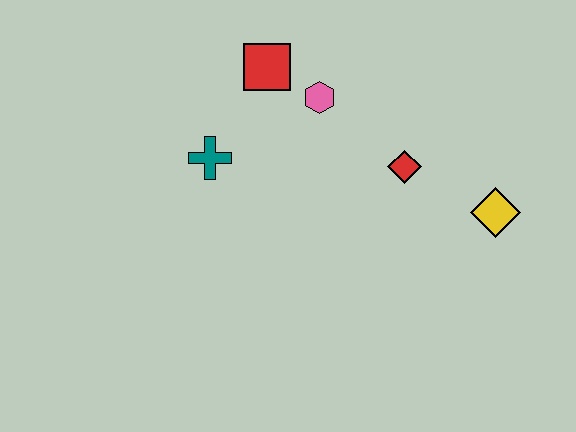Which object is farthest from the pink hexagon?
The yellow diamond is farthest from the pink hexagon.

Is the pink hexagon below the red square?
Yes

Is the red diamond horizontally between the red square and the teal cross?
No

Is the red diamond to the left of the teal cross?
No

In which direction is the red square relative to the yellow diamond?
The red square is to the left of the yellow diamond.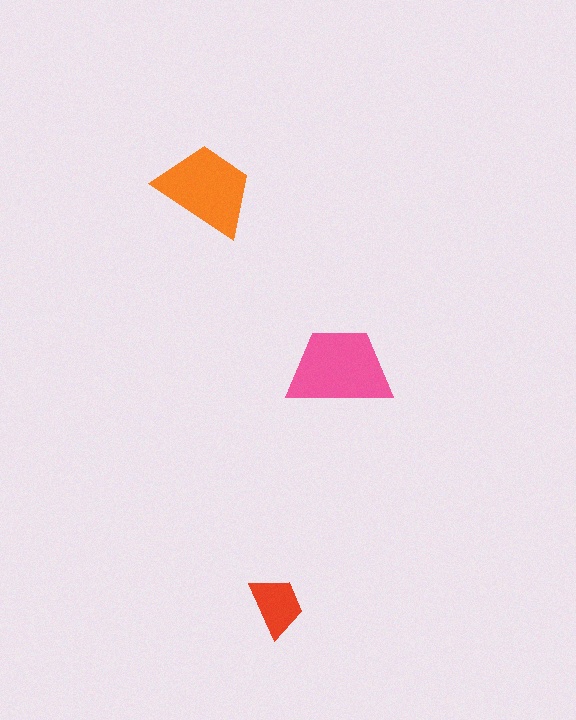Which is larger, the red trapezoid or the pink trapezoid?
The pink one.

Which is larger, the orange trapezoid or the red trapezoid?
The orange one.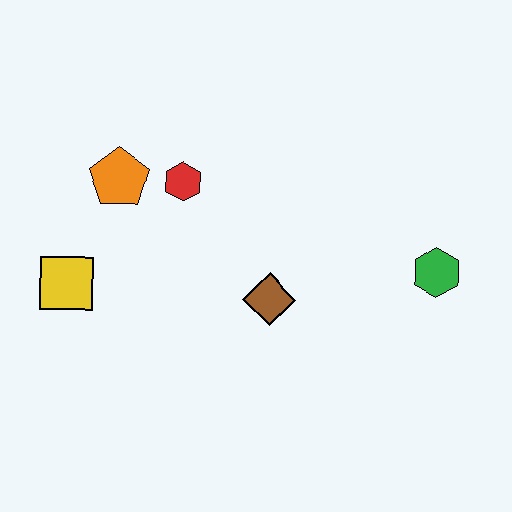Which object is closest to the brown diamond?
The red hexagon is closest to the brown diamond.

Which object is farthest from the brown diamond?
The yellow square is farthest from the brown diamond.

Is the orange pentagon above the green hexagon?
Yes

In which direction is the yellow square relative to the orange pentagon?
The yellow square is below the orange pentagon.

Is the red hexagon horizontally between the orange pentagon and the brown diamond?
Yes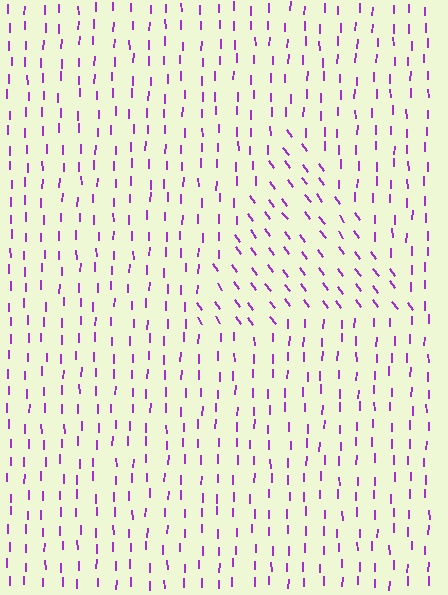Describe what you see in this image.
The image is filled with small purple line segments. A triangle region in the image has lines oriented differently from the surrounding lines, creating a visible texture boundary.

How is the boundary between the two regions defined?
The boundary is defined purely by a change in line orientation (approximately 37 degrees difference). All lines are the same color and thickness.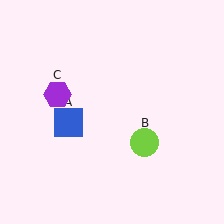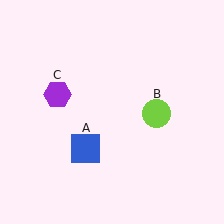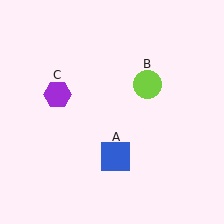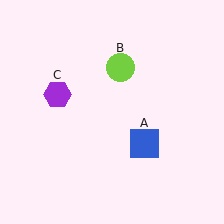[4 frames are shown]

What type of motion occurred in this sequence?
The blue square (object A), lime circle (object B) rotated counterclockwise around the center of the scene.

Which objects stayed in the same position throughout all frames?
Purple hexagon (object C) remained stationary.